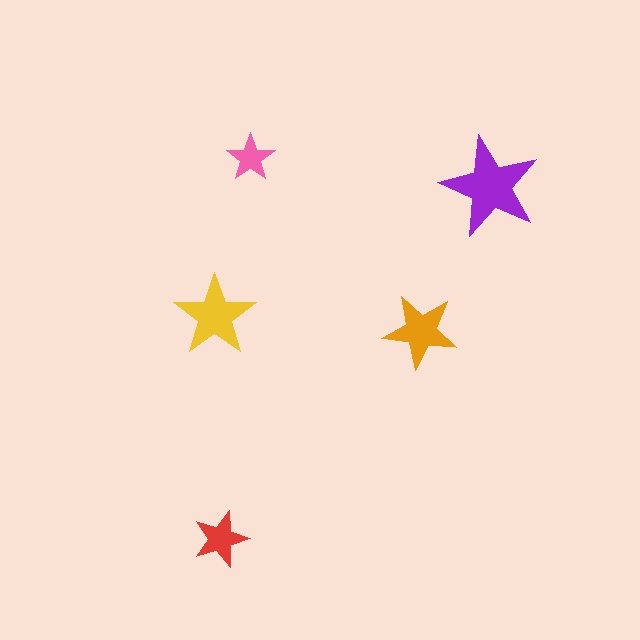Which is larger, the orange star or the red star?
The orange one.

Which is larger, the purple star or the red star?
The purple one.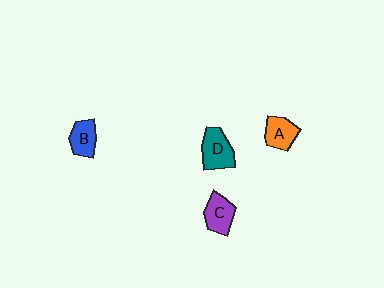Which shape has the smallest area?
Shape B (blue).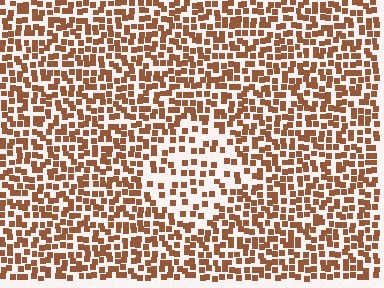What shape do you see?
I see a diamond.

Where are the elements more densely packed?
The elements are more densely packed outside the diamond boundary.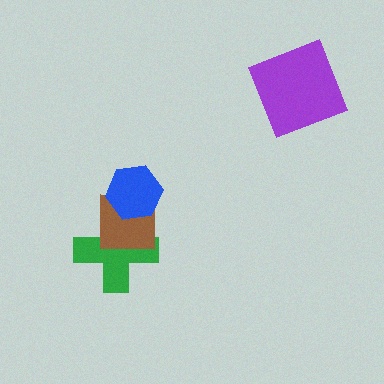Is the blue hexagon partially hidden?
No, no other shape covers it.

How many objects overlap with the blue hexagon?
2 objects overlap with the blue hexagon.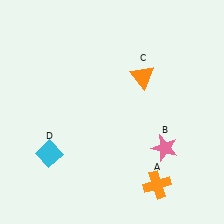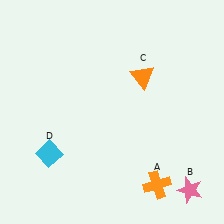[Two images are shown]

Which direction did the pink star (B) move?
The pink star (B) moved down.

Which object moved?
The pink star (B) moved down.